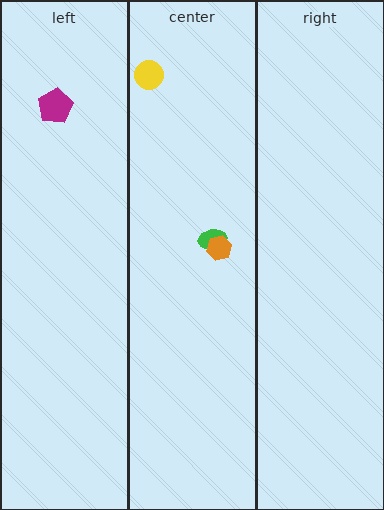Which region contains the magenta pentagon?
The left region.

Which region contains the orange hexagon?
The center region.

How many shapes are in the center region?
3.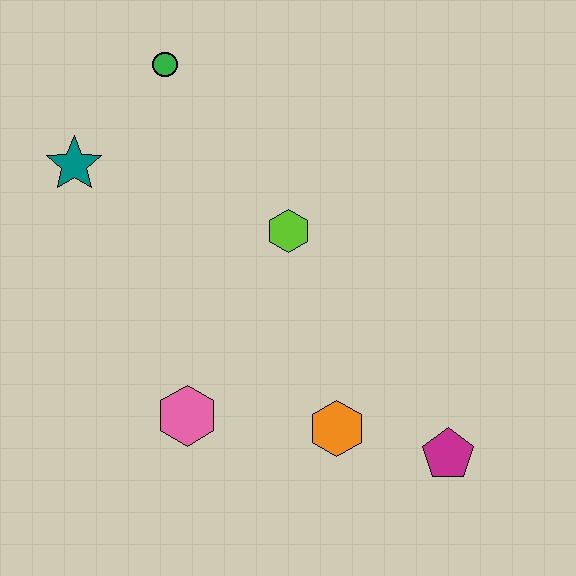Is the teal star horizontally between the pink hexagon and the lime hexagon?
No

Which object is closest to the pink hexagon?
The orange hexagon is closest to the pink hexagon.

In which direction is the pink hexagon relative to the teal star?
The pink hexagon is below the teal star.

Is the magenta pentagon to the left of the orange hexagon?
No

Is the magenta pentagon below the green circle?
Yes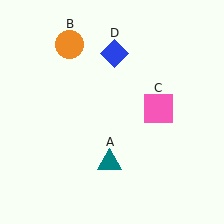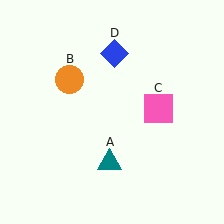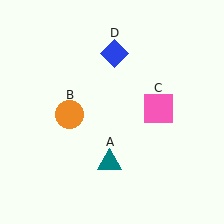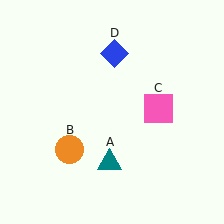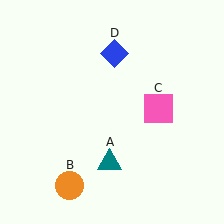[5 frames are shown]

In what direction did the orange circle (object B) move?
The orange circle (object B) moved down.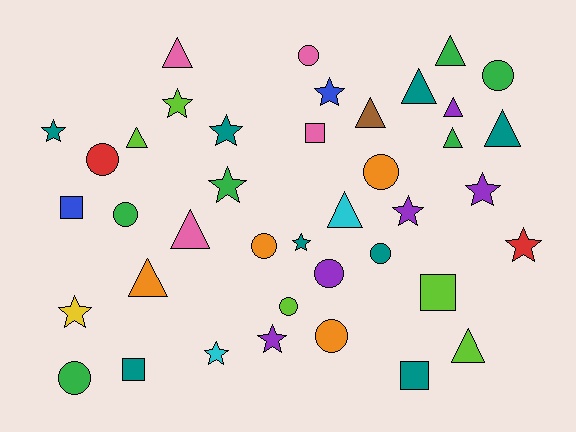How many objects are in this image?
There are 40 objects.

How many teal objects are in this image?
There are 8 teal objects.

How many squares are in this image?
There are 5 squares.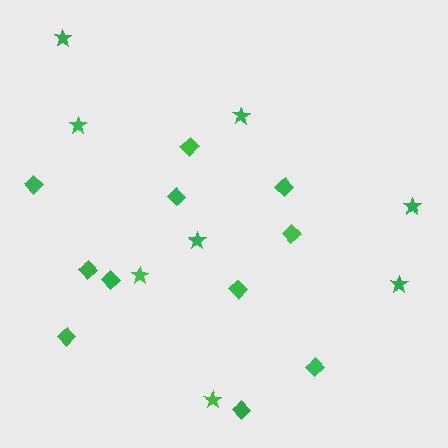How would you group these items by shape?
There are 2 groups: one group of diamonds (11) and one group of stars (8).